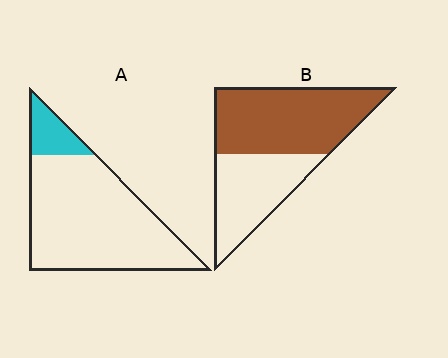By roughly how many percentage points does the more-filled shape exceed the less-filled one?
By roughly 45 percentage points (B over A).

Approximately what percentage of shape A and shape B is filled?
A is approximately 15% and B is approximately 60%.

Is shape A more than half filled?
No.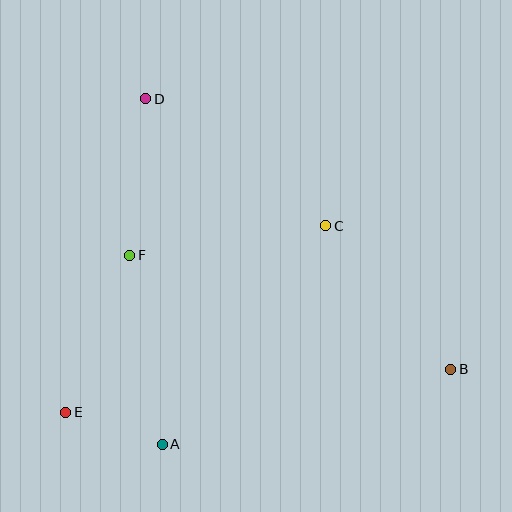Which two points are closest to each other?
Points A and E are closest to each other.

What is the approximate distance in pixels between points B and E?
The distance between B and E is approximately 387 pixels.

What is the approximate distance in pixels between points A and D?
The distance between A and D is approximately 345 pixels.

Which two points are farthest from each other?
Points B and D are farthest from each other.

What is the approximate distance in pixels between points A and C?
The distance between A and C is approximately 273 pixels.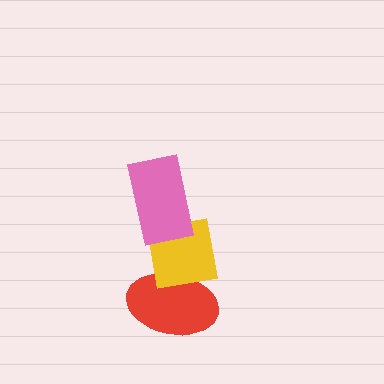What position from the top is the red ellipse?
The red ellipse is 3rd from the top.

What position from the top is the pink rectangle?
The pink rectangle is 1st from the top.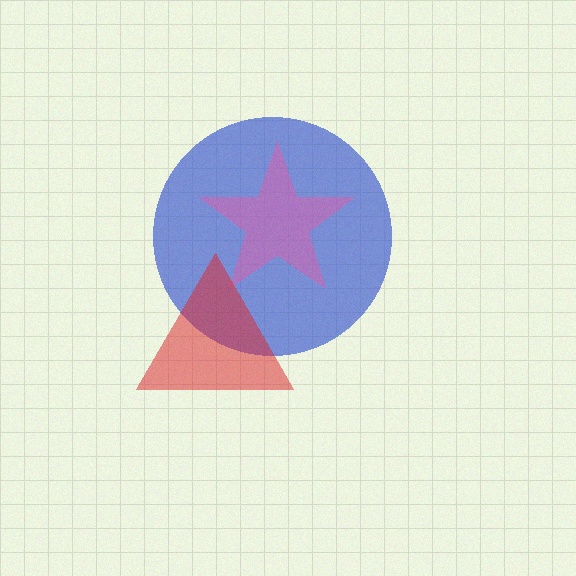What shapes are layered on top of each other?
The layered shapes are: a blue circle, a pink star, a red triangle.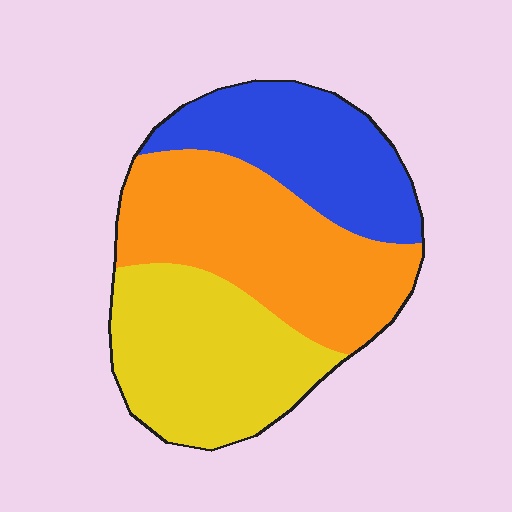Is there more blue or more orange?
Orange.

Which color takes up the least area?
Blue, at roughly 25%.